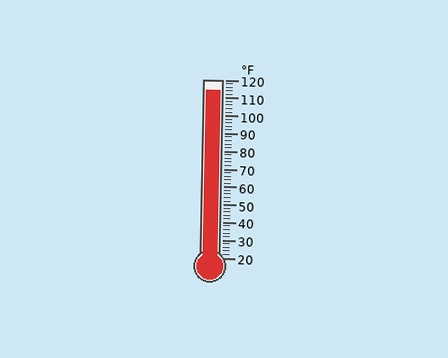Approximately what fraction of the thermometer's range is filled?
The thermometer is filled to approximately 95% of its range.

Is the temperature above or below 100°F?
The temperature is above 100°F.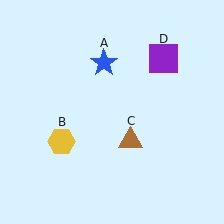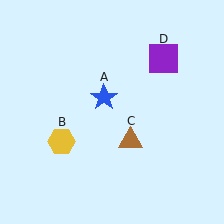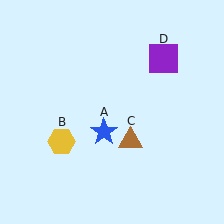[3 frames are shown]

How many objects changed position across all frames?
1 object changed position: blue star (object A).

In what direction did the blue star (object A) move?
The blue star (object A) moved down.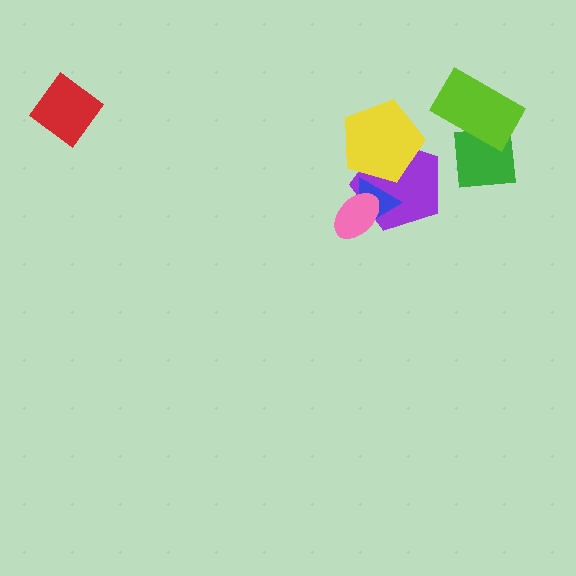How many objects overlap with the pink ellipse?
2 objects overlap with the pink ellipse.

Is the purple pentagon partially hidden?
Yes, it is partially covered by another shape.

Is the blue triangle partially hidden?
Yes, it is partially covered by another shape.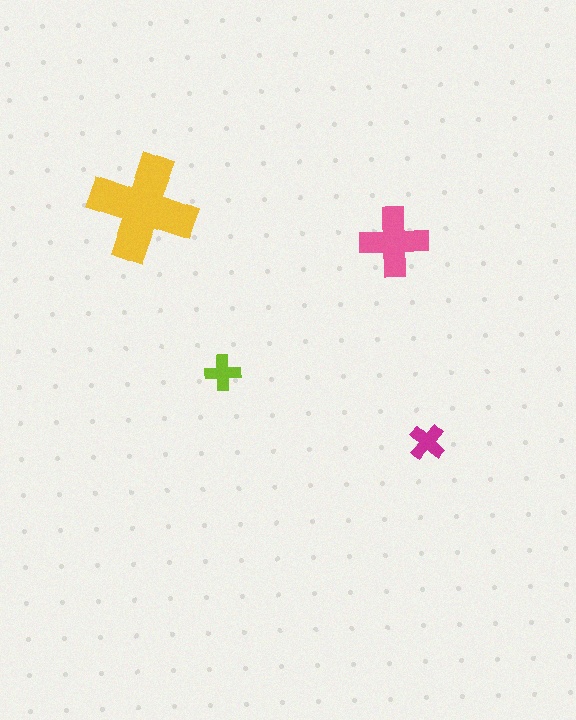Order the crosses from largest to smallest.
the yellow one, the pink one, the magenta one, the lime one.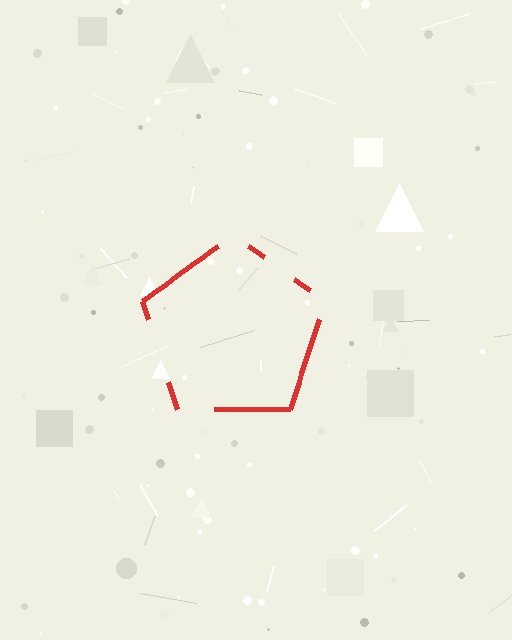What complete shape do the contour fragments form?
The contour fragments form a pentagon.